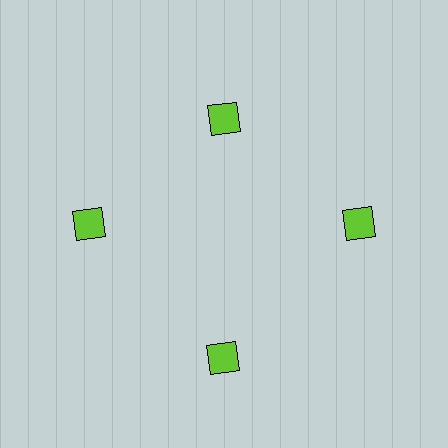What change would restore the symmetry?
The symmetry would be restored by moving it outward, back onto the ring so that all 4 squares sit at equal angles and equal distance from the center.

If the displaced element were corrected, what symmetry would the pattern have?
It would have 4-fold rotational symmetry — the pattern would map onto itself every 90 degrees.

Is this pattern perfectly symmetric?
No. The 4 lime squares are arranged in a ring, but one element near the 12 o'clock position is pulled inward toward the center, breaking the 4-fold rotational symmetry.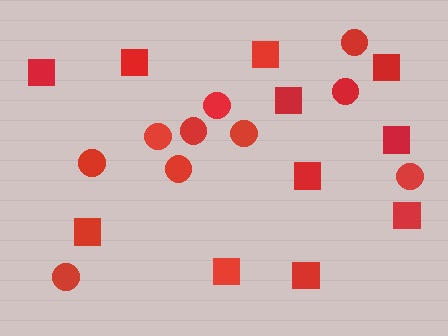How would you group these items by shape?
There are 2 groups: one group of squares (11) and one group of circles (10).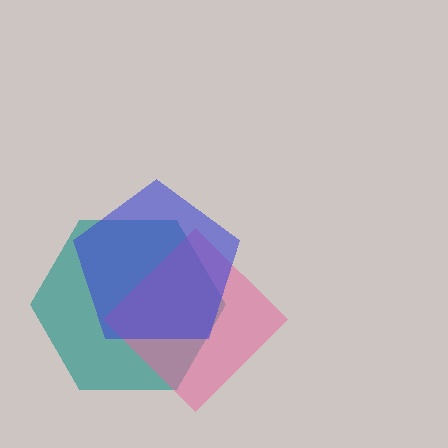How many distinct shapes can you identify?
There are 3 distinct shapes: a teal hexagon, a pink diamond, a blue pentagon.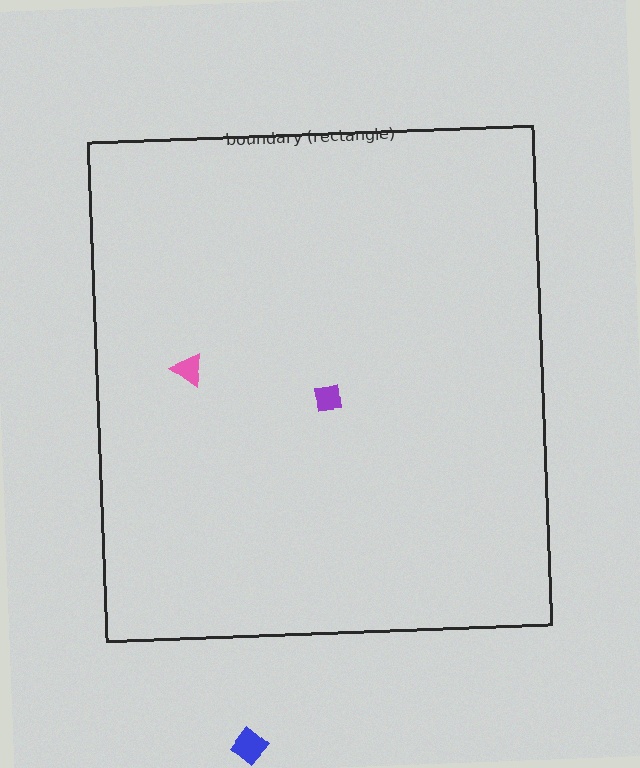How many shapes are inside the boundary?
2 inside, 1 outside.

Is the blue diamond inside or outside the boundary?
Outside.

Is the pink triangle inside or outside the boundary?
Inside.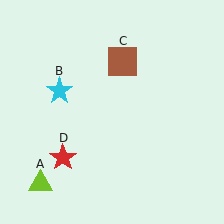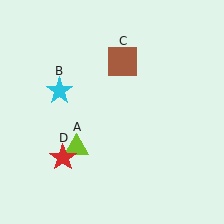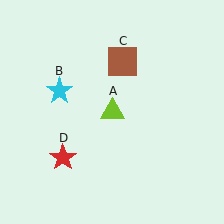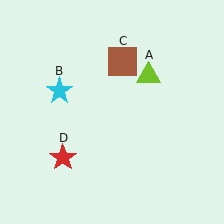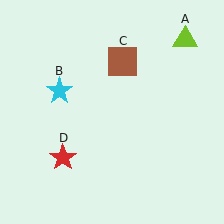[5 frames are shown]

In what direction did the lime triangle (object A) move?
The lime triangle (object A) moved up and to the right.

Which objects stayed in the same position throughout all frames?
Cyan star (object B) and brown square (object C) and red star (object D) remained stationary.